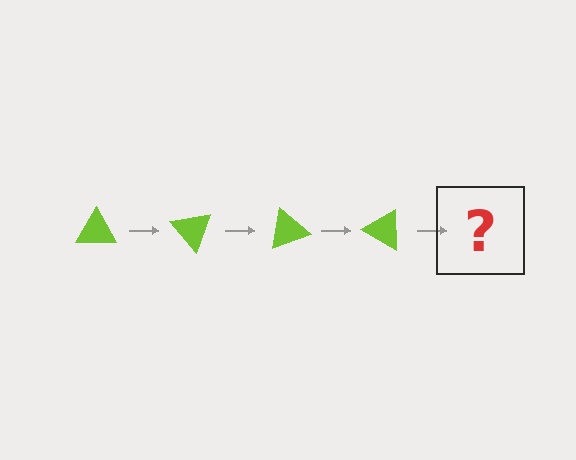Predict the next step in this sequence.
The next step is a lime triangle rotated 200 degrees.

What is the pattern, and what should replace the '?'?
The pattern is that the triangle rotates 50 degrees each step. The '?' should be a lime triangle rotated 200 degrees.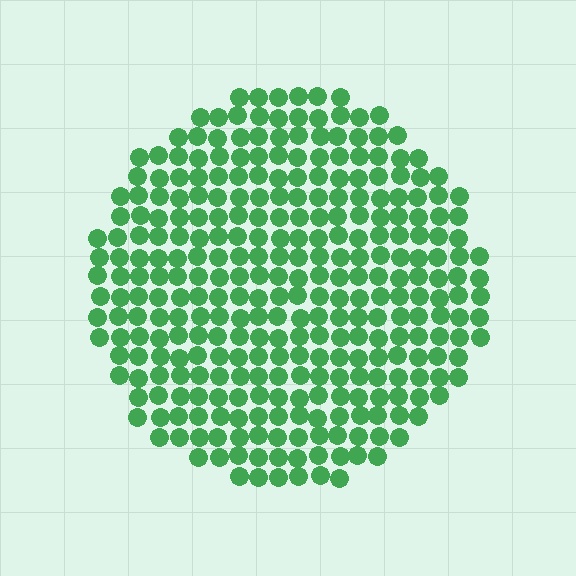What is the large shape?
The large shape is a circle.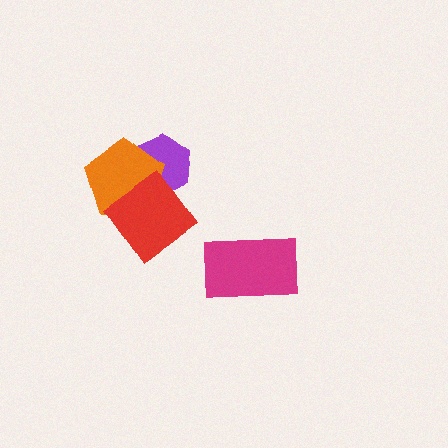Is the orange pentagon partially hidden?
Yes, it is partially covered by another shape.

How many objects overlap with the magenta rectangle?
0 objects overlap with the magenta rectangle.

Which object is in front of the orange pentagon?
The red diamond is in front of the orange pentagon.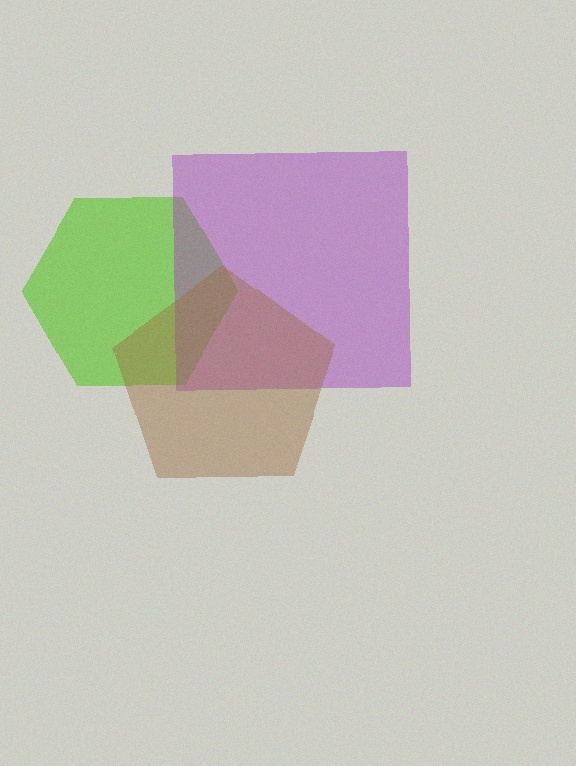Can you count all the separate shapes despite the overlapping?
Yes, there are 3 separate shapes.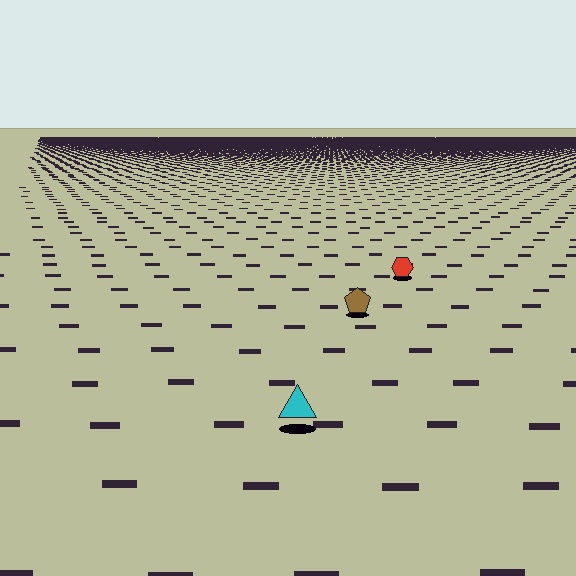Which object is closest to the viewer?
The cyan triangle is closest. The texture marks near it are larger and more spread out.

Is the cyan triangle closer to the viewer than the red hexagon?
Yes. The cyan triangle is closer — you can tell from the texture gradient: the ground texture is coarser near it.